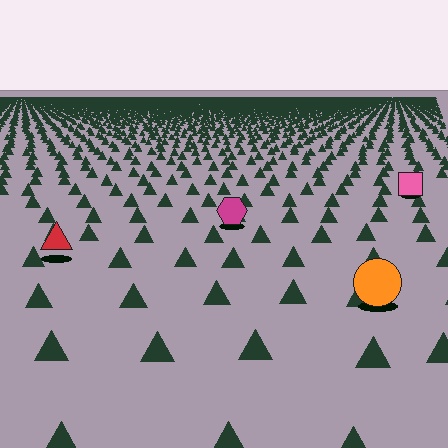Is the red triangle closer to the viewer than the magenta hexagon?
Yes. The red triangle is closer — you can tell from the texture gradient: the ground texture is coarser near it.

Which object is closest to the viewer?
The orange circle is closest. The texture marks near it are larger and more spread out.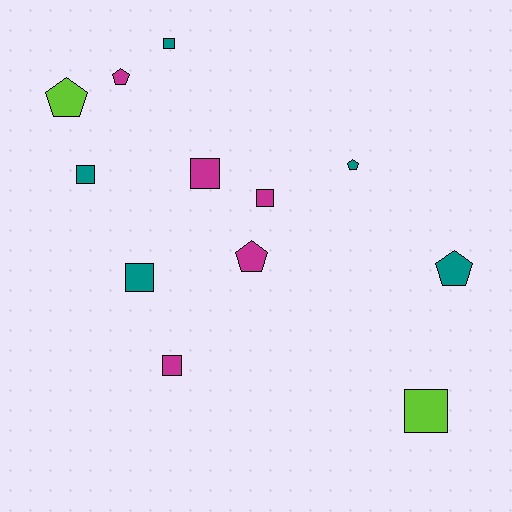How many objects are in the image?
There are 12 objects.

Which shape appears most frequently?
Square, with 7 objects.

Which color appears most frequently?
Teal, with 5 objects.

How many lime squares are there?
There is 1 lime square.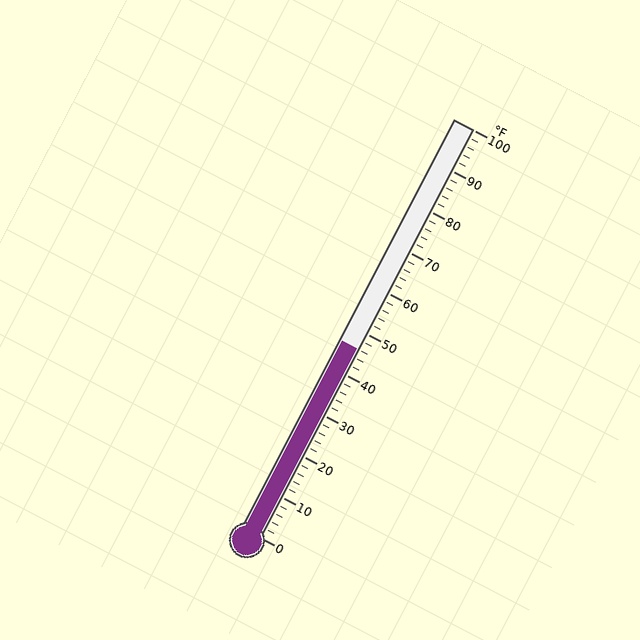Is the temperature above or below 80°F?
The temperature is below 80°F.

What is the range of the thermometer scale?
The thermometer scale ranges from 0°F to 100°F.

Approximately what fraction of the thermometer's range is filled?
The thermometer is filled to approximately 45% of its range.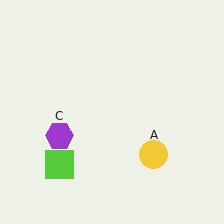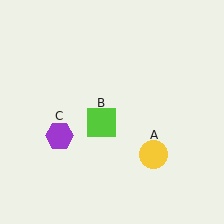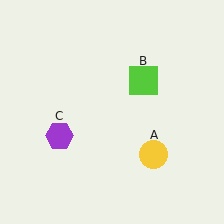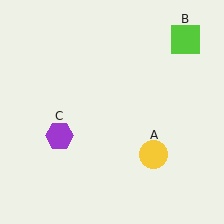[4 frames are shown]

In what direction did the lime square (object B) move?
The lime square (object B) moved up and to the right.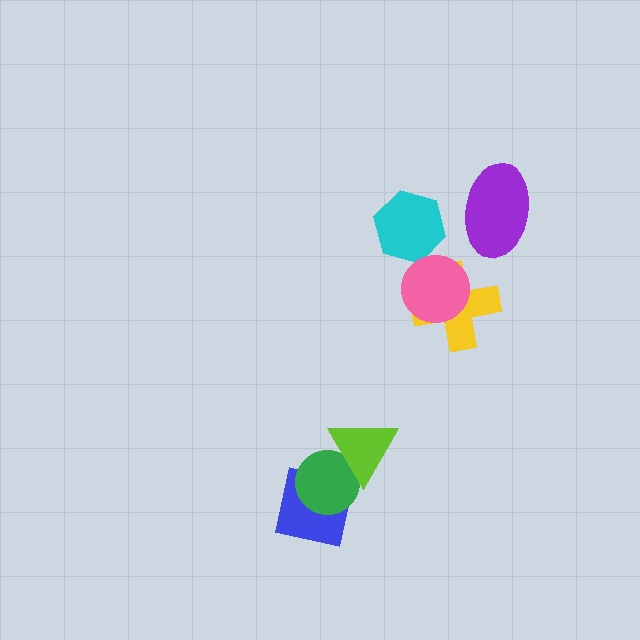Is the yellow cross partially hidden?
Yes, it is partially covered by another shape.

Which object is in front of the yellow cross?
The pink circle is in front of the yellow cross.